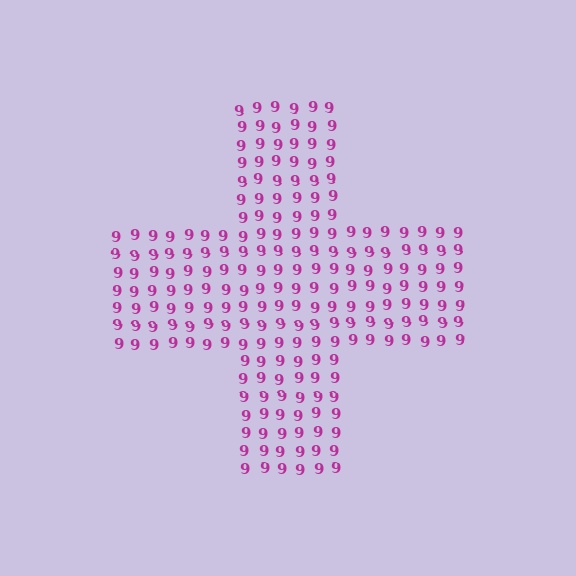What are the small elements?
The small elements are digit 9's.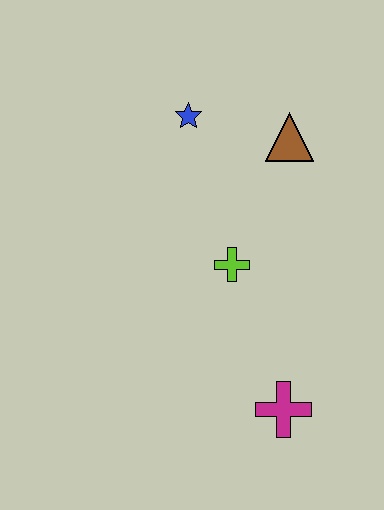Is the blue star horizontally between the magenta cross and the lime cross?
No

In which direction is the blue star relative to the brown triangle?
The blue star is to the left of the brown triangle.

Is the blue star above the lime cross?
Yes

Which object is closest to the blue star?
The brown triangle is closest to the blue star.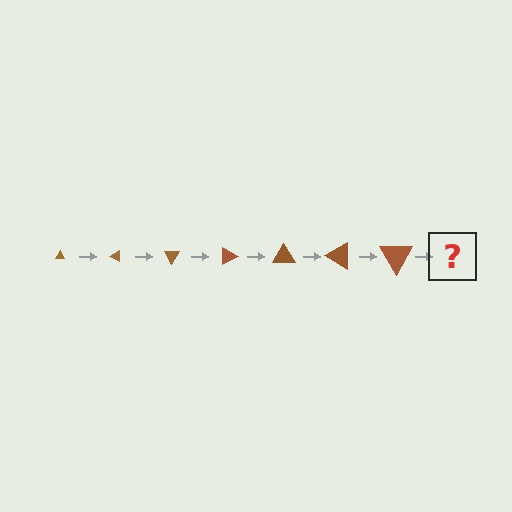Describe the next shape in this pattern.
It should be a triangle, larger than the previous one and rotated 210 degrees from the start.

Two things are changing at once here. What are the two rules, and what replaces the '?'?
The two rules are that the triangle grows larger each step and it rotates 30 degrees each step. The '?' should be a triangle, larger than the previous one and rotated 210 degrees from the start.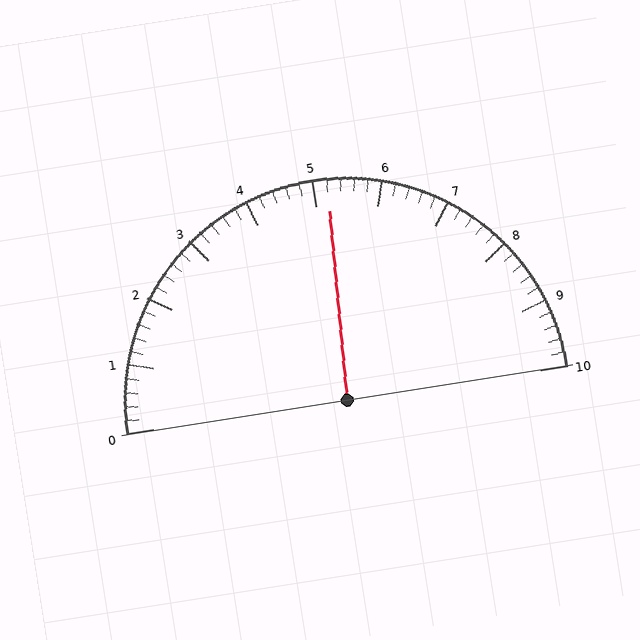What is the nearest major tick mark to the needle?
The nearest major tick mark is 5.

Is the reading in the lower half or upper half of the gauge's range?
The reading is in the upper half of the range (0 to 10).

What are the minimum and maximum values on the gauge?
The gauge ranges from 0 to 10.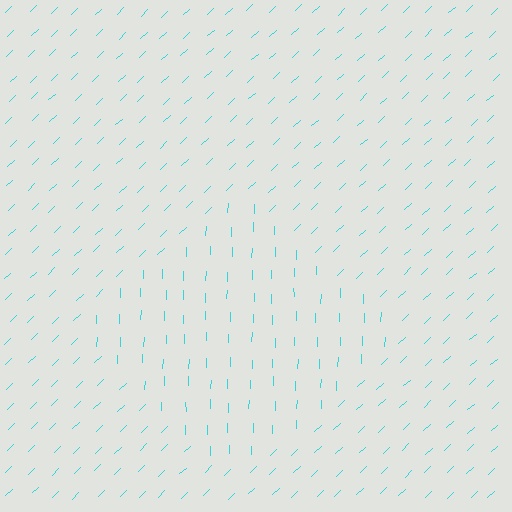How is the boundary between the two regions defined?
The boundary is defined purely by a change in line orientation (approximately 45 degrees difference). All lines are the same color and thickness.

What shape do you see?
I see a diamond.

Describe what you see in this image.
The image is filled with small cyan line segments. A diamond region in the image has lines oriented differently from the surrounding lines, creating a visible texture boundary.